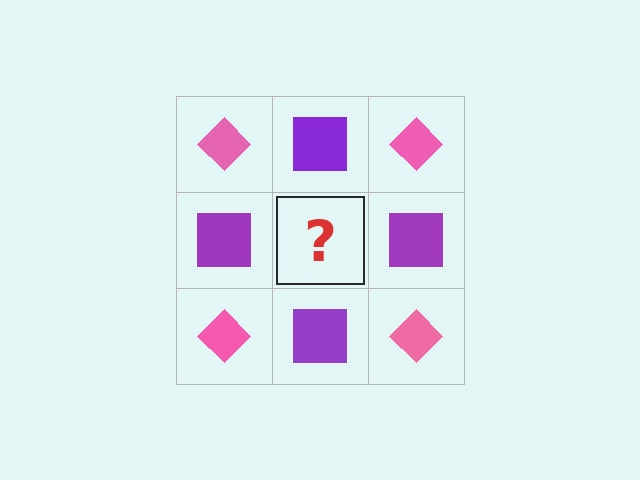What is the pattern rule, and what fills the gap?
The rule is that it alternates pink diamond and purple square in a checkerboard pattern. The gap should be filled with a pink diamond.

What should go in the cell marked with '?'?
The missing cell should contain a pink diamond.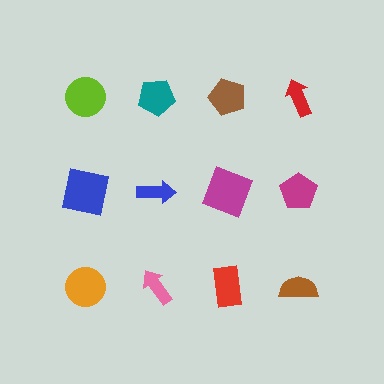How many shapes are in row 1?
4 shapes.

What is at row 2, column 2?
A blue arrow.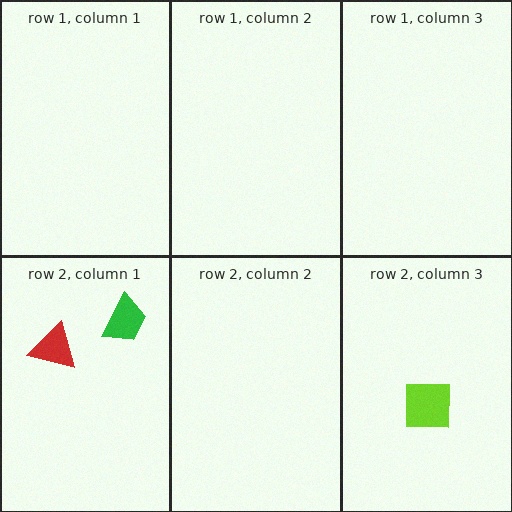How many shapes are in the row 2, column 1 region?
2.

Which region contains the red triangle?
The row 2, column 1 region.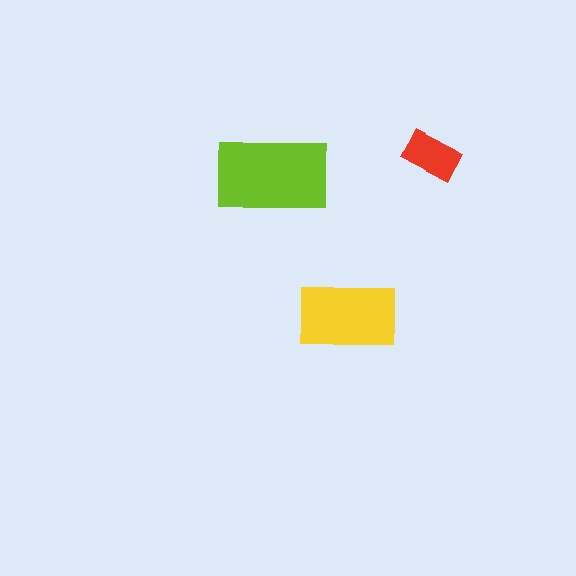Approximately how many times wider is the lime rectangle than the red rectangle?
About 2 times wider.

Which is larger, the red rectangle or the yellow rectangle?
The yellow one.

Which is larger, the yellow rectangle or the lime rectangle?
The lime one.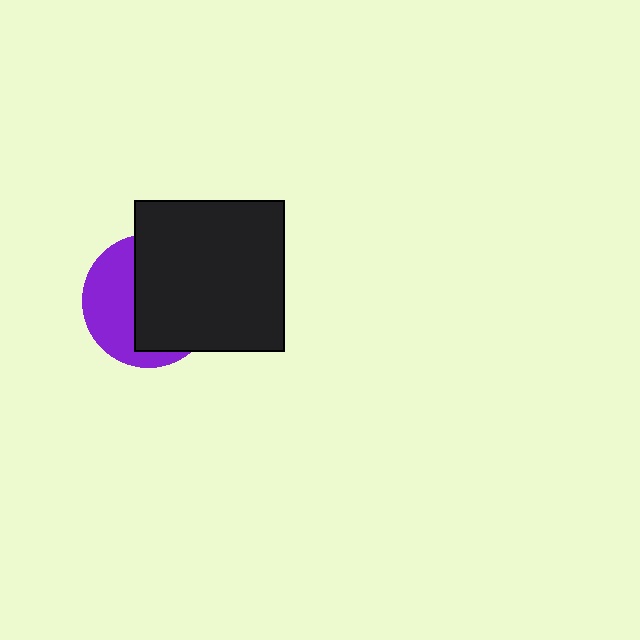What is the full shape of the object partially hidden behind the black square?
The partially hidden object is a purple circle.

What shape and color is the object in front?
The object in front is a black square.